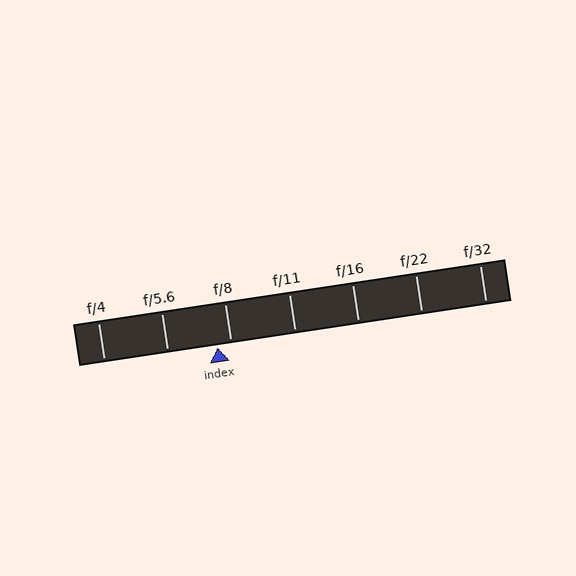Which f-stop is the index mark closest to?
The index mark is closest to f/8.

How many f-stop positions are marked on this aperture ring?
There are 7 f-stop positions marked.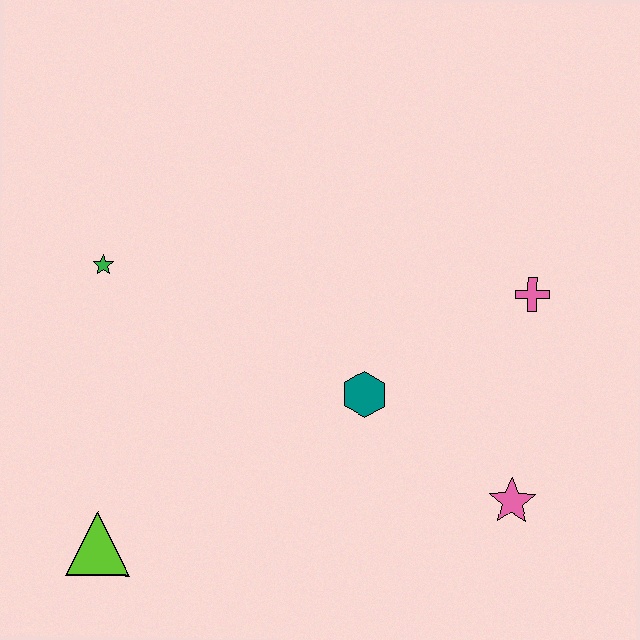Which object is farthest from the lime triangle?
The pink cross is farthest from the lime triangle.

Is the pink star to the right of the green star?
Yes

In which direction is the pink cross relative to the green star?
The pink cross is to the right of the green star.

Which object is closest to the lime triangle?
The green star is closest to the lime triangle.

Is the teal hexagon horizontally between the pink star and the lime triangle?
Yes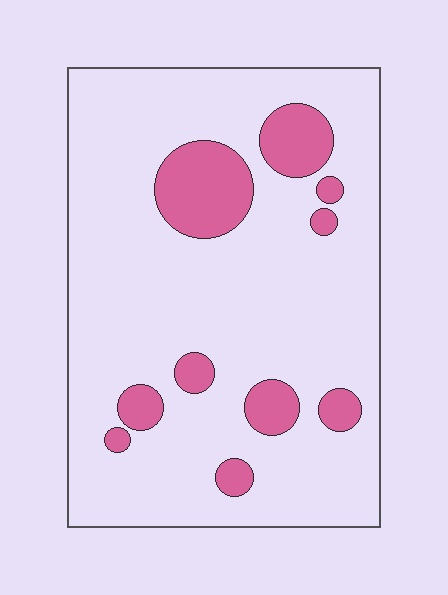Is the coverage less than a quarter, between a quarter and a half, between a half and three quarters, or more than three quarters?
Less than a quarter.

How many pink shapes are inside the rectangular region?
10.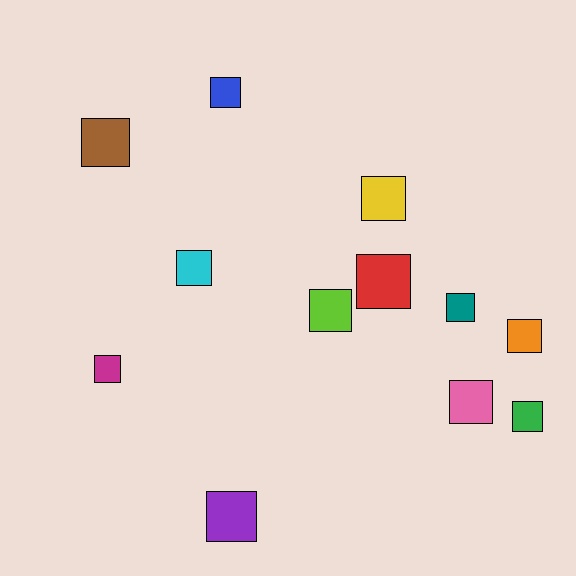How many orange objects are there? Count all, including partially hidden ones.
There is 1 orange object.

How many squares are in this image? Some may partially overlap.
There are 12 squares.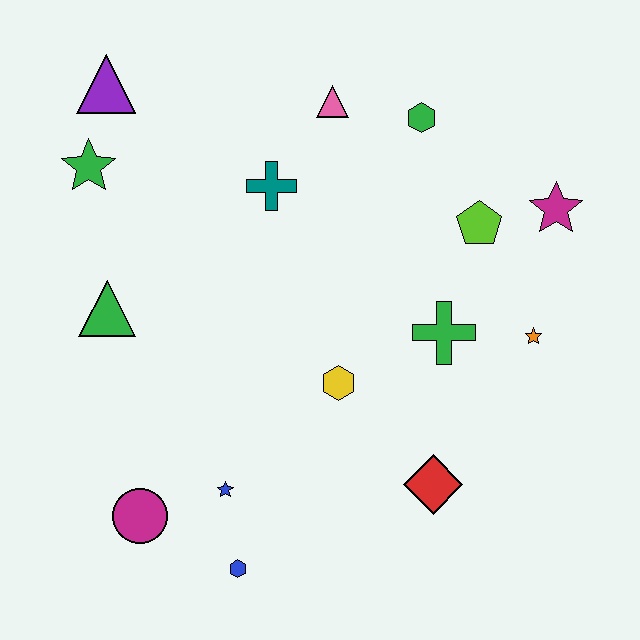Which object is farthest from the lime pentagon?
The magenta circle is farthest from the lime pentagon.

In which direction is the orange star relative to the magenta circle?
The orange star is to the right of the magenta circle.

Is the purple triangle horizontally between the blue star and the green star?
Yes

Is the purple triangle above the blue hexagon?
Yes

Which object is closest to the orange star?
The green cross is closest to the orange star.